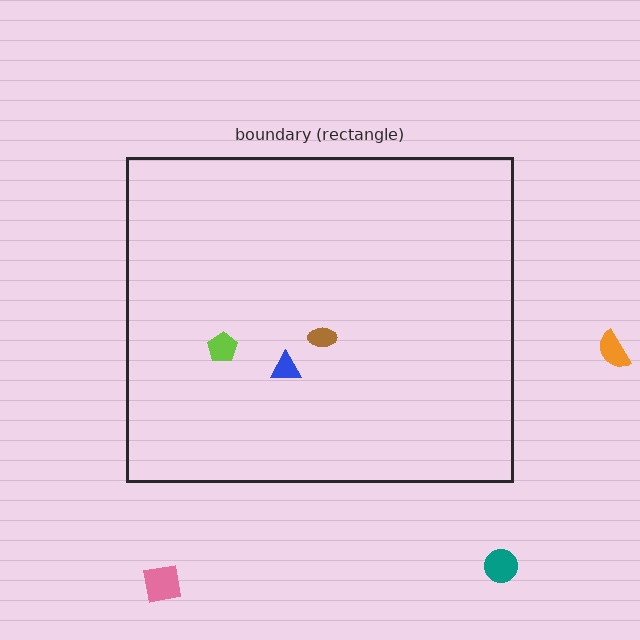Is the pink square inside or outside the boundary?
Outside.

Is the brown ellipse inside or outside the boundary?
Inside.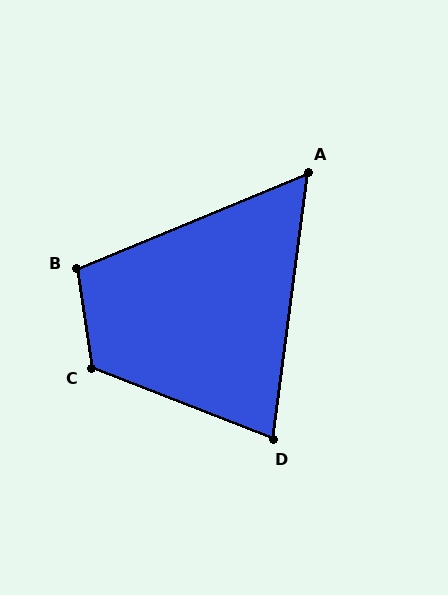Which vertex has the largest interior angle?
C, at approximately 120 degrees.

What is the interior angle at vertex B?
Approximately 104 degrees (obtuse).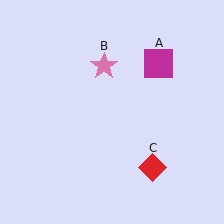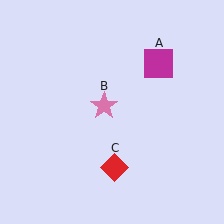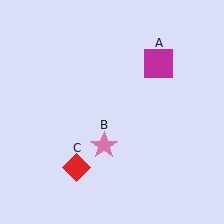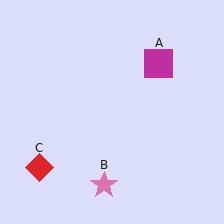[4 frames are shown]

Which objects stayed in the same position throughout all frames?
Magenta square (object A) remained stationary.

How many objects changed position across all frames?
2 objects changed position: pink star (object B), red diamond (object C).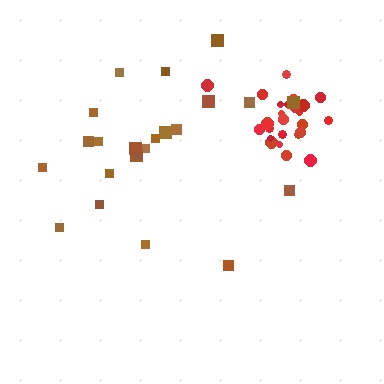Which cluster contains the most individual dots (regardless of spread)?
Red (26).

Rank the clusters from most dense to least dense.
red, brown.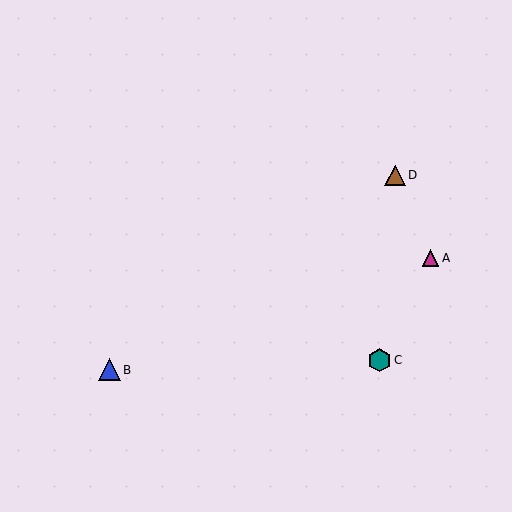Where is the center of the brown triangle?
The center of the brown triangle is at (395, 176).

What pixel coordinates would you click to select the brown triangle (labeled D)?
Click at (395, 176) to select the brown triangle D.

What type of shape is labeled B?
Shape B is a blue triangle.